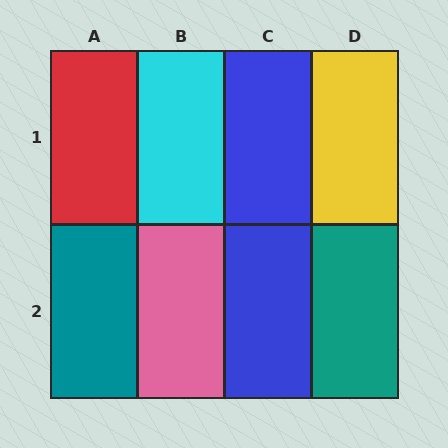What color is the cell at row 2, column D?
Teal.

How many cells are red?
1 cell is red.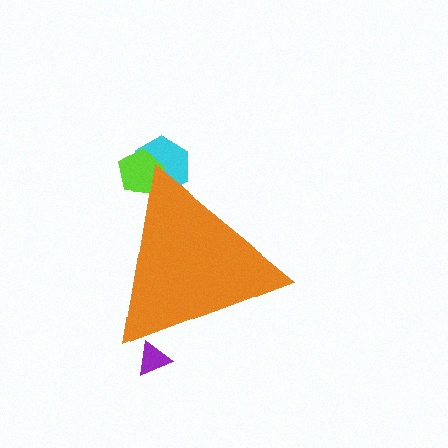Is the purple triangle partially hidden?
Yes, the purple triangle is partially hidden behind the orange triangle.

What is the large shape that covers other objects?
An orange triangle.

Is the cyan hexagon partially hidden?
Yes, the cyan hexagon is partially hidden behind the orange triangle.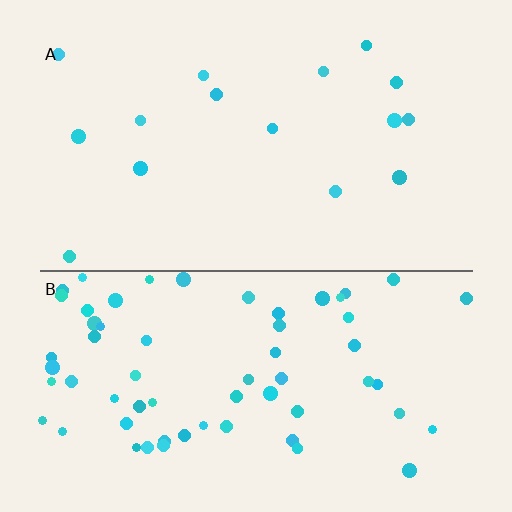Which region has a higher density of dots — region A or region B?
B (the bottom).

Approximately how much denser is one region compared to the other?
Approximately 4.0× — region B over region A.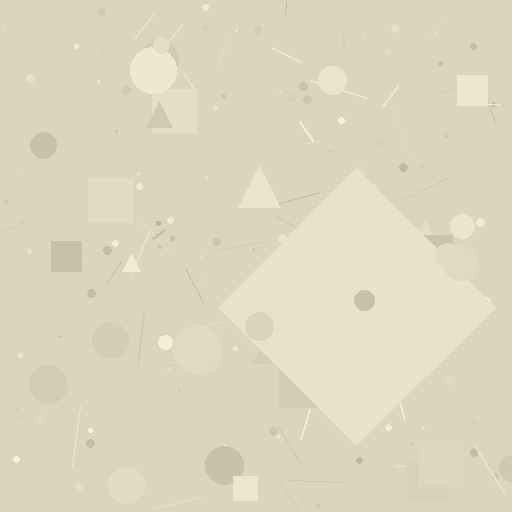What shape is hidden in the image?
A diamond is hidden in the image.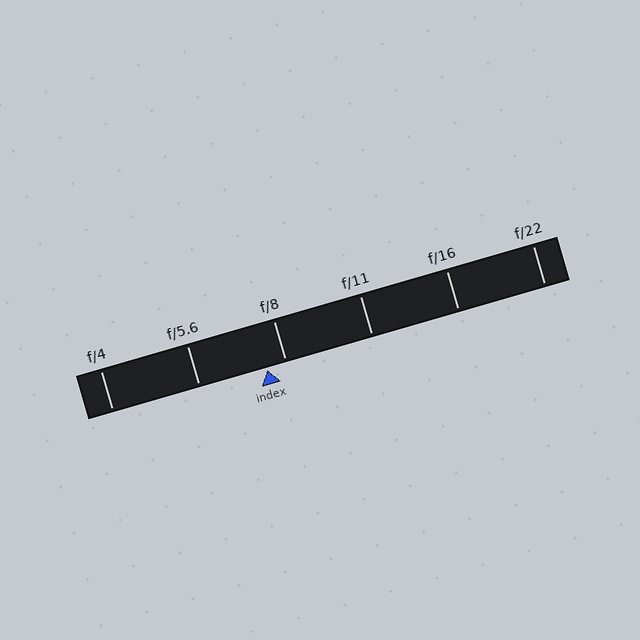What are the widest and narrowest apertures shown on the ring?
The widest aperture shown is f/4 and the narrowest is f/22.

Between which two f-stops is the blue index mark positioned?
The index mark is between f/5.6 and f/8.